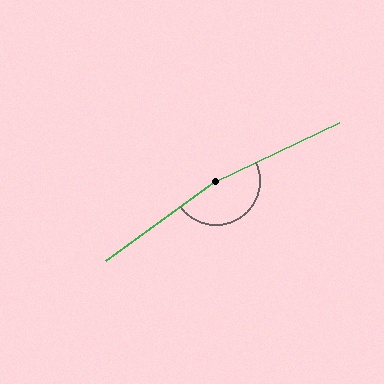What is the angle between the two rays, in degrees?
Approximately 170 degrees.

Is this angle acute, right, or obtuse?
It is obtuse.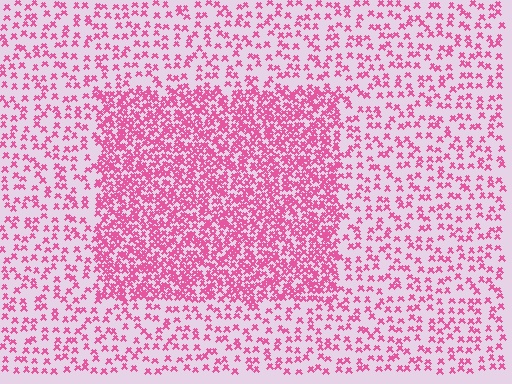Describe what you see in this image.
The image contains small pink elements arranged at two different densities. A rectangle-shaped region is visible where the elements are more densely packed than the surrounding area.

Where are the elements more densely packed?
The elements are more densely packed inside the rectangle boundary.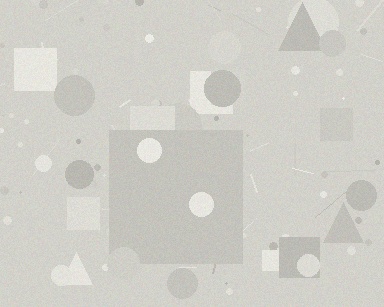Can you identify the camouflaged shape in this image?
The camouflaged shape is a square.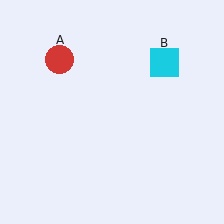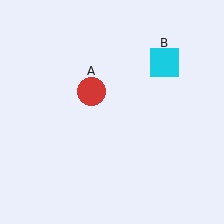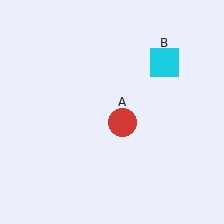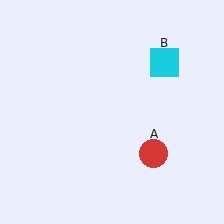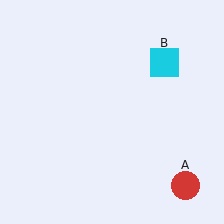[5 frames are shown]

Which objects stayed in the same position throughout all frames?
Cyan square (object B) remained stationary.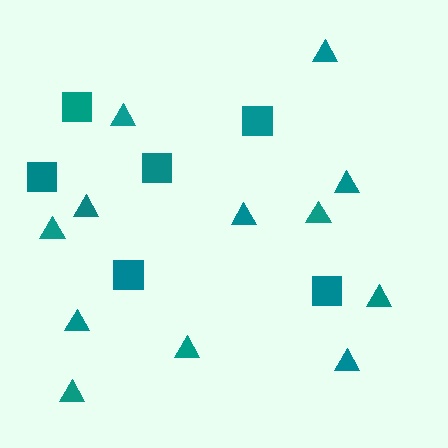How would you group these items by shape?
There are 2 groups: one group of squares (6) and one group of triangles (12).